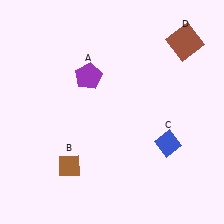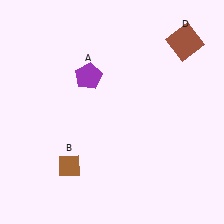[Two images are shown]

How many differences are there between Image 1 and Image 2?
There is 1 difference between the two images.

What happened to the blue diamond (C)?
The blue diamond (C) was removed in Image 2. It was in the bottom-right area of Image 1.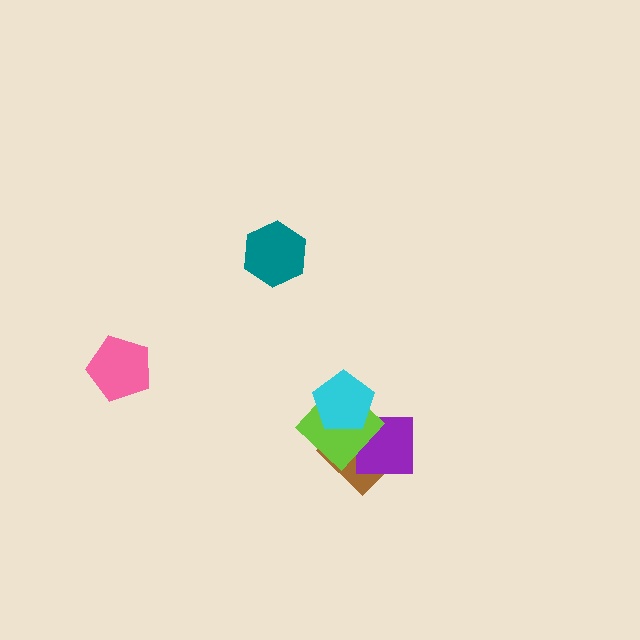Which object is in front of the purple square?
The lime diamond is in front of the purple square.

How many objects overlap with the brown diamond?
3 objects overlap with the brown diamond.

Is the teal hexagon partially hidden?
No, no other shape covers it.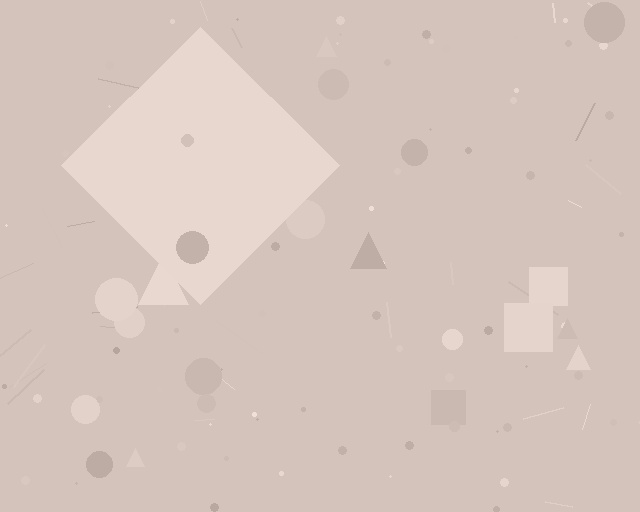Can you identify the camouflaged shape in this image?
The camouflaged shape is a diamond.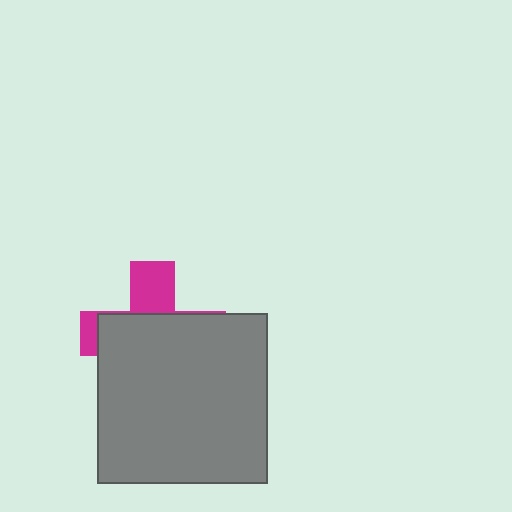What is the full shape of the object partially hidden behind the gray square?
The partially hidden object is a magenta cross.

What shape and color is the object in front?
The object in front is a gray square.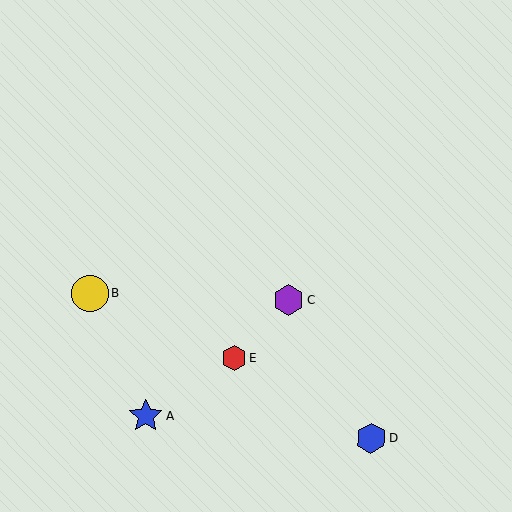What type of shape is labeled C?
Shape C is a purple hexagon.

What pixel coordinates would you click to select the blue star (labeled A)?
Click at (145, 416) to select the blue star A.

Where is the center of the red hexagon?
The center of the red hexagon is at (234, 358).